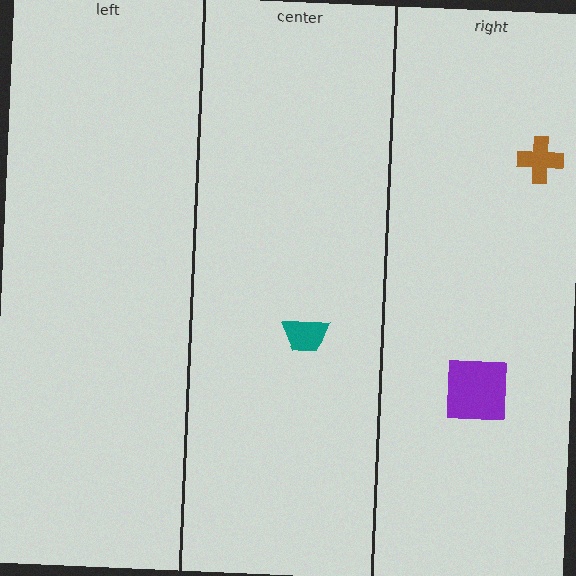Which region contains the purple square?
The right region.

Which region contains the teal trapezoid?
The center region.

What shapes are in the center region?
The teal trapezoid.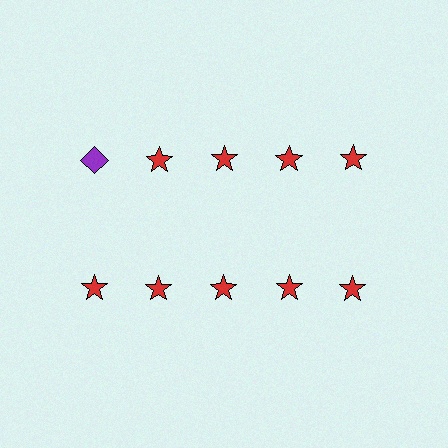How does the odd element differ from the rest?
It differs in both color (purple instead of red) and shape (diamond instead of star).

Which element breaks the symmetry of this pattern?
The purple diamond in the top row, leftmost column breaks the symmetry. All other shapes are red stars.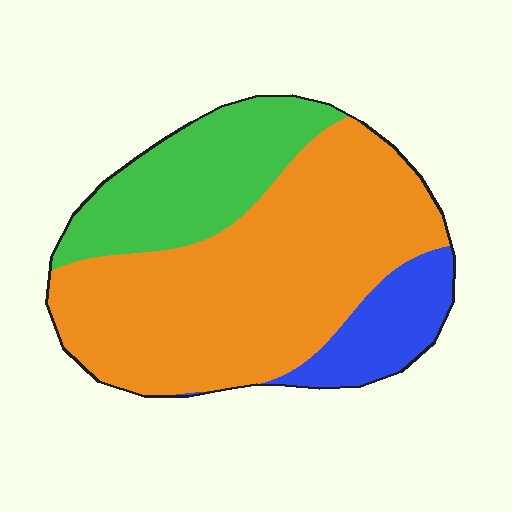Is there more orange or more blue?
Orange.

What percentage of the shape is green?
Green takes up about one quarter (1/4) of the shape.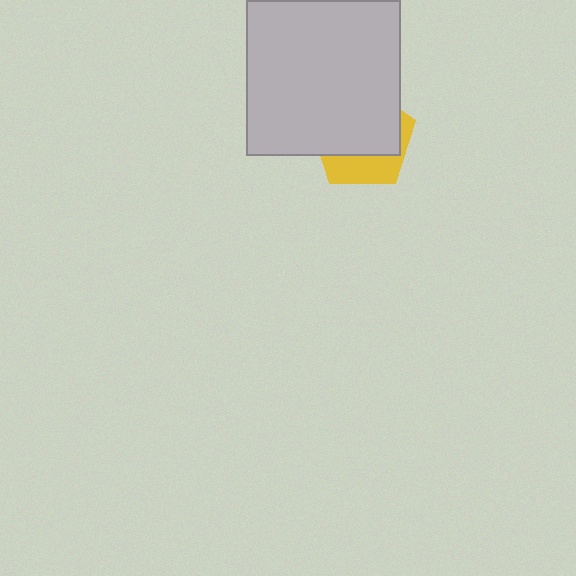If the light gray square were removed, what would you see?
You would see the complete yellow pentagon.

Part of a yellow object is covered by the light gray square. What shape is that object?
It is a pentagon.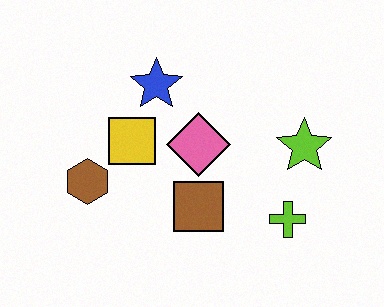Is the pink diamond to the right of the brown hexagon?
Yes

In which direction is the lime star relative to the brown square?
The lime star is to the right of the brown square.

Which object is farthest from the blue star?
The lime cross is farthest from the blue star.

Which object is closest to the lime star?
The lime cross is closest to the lime star.